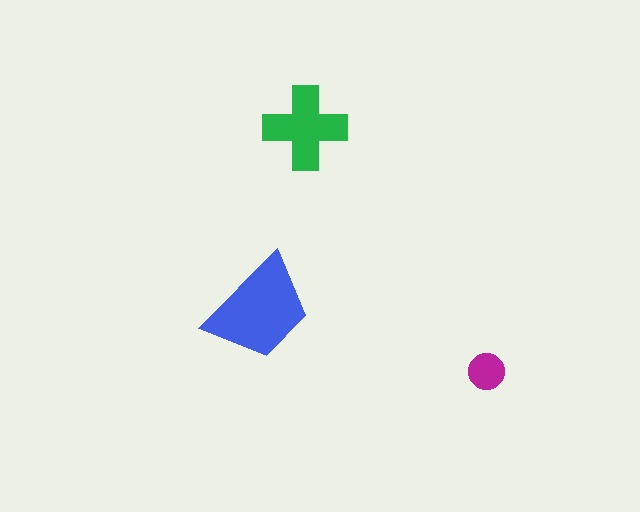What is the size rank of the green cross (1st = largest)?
2nd.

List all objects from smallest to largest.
The magenta circle, the green cross, the blue trapezoid.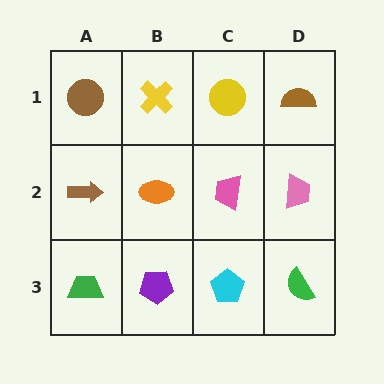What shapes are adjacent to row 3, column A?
A brown arrow (row 2, column A), a purple pentagon (row 3, column B).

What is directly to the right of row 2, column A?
An orange ellipse.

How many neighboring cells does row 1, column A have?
2.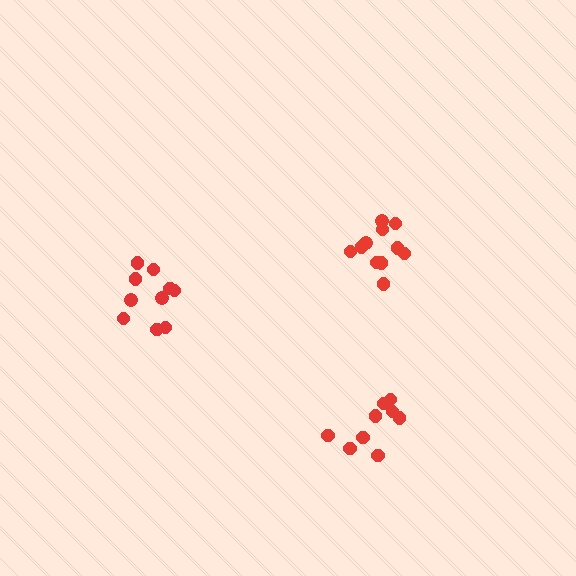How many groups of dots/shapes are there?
There are 3 groups.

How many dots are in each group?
Group 1: 11 dots, Group 2: 10 dots, Group 3: 9 dots (30 total).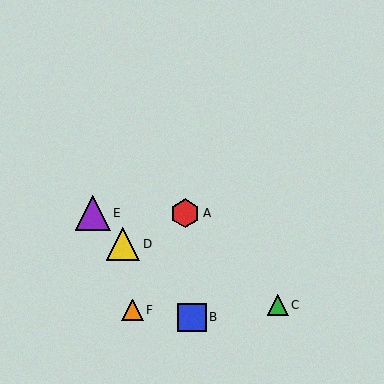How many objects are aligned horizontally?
2 objects (A, E) are aligned horizontally.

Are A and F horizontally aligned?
No, A is at y≈213 and F is at y≈310.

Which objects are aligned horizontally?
Objects A, E are aligned horizontally.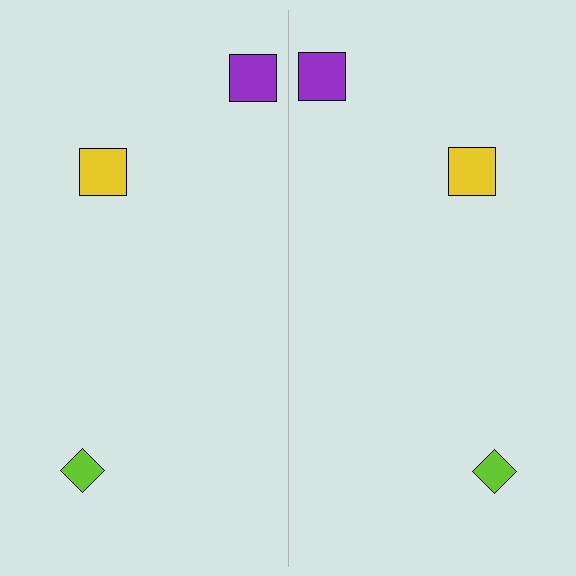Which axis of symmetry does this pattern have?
The pattern has a vertical axis of symmetry running through the center of the image.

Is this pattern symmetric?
Yes, this pattern has bilateral (reflection) symmetry.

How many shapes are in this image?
There are 6 shapes in this image.